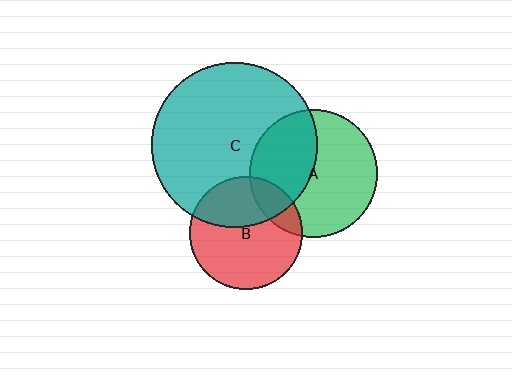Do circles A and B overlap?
Yes.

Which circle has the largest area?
Circle C (teal).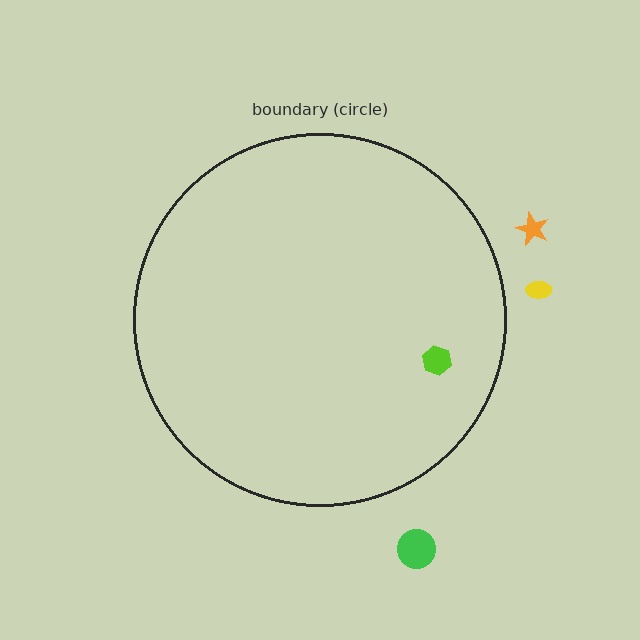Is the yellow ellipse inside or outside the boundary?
Outside.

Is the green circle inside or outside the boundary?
Outside.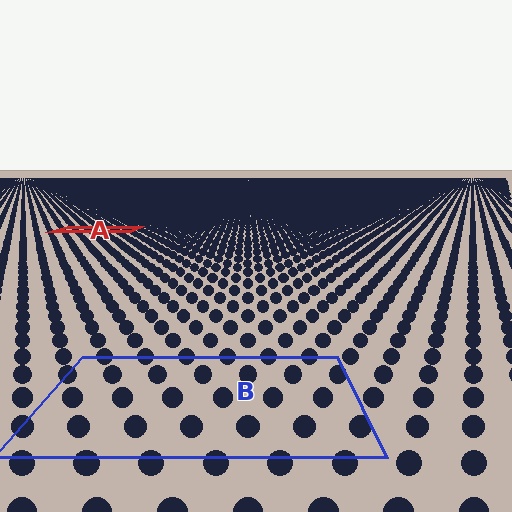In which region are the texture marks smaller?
The texture marks are smaller in region A, because it is farther away.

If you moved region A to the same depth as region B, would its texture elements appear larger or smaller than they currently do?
They would appear larger. At a closer depth, the same texture elements are projected at a bigger on-screen size.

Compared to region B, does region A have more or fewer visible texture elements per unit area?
Region A has more texture elements per unit area — they are packed more densely because it is farther away.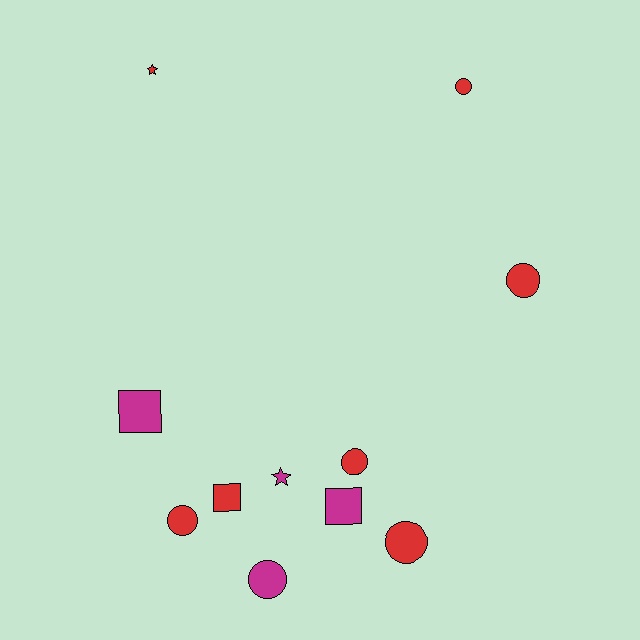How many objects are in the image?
There are 11 objects.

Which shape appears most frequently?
Circle, with 6 objects.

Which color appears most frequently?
Red, with 7 objects.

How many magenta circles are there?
There is 1 magenta circle.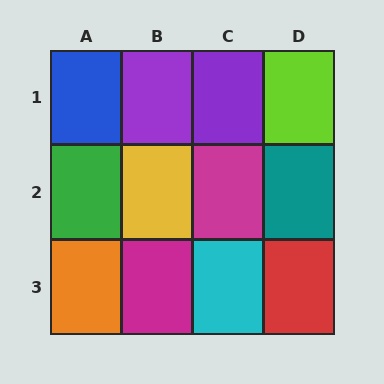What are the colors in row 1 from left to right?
Blue, purple, purple, lime.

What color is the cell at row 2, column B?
Yellow.